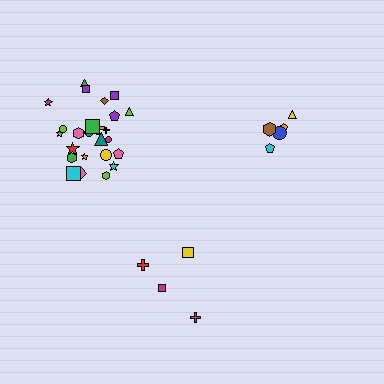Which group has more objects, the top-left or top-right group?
The top-left group.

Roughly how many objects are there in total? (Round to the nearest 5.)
Roughly 35 objects in total.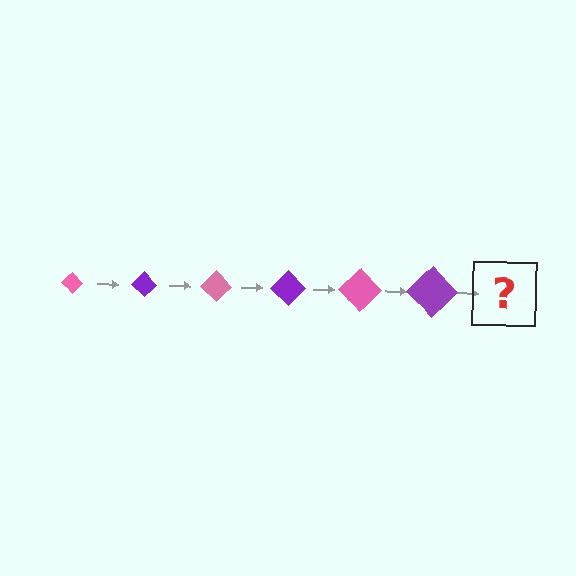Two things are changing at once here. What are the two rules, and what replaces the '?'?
The two rules are that the diamond grows larger each step and the color cycles through pink and purple. The '?' should be a pink diamond, larger than the previous one.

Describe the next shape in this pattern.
It should be a pink diamond, larger than the previous one.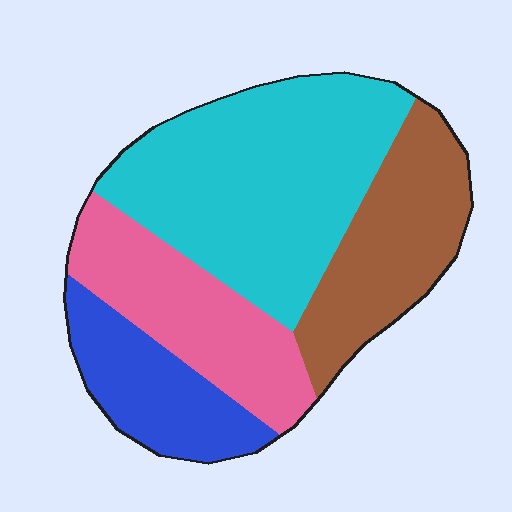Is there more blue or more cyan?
Cyan.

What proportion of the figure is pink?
Pink takes up about one fifth (1/5) of the figure.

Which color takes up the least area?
Blue, at roughly 15%.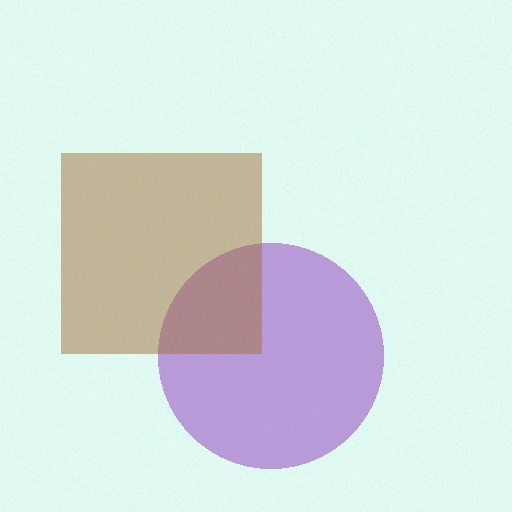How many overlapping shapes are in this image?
There are 2 overlapping shapes in the image.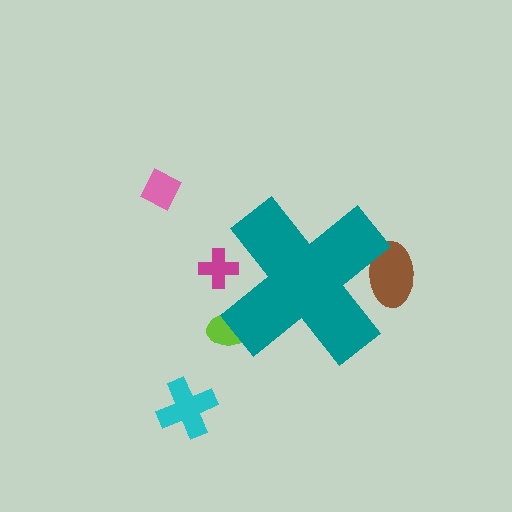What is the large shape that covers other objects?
A teal cross.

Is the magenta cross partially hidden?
Yes, the magenta cross is partially hidden behind the teal cross.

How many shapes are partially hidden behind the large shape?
3 shapes are partially hidden.